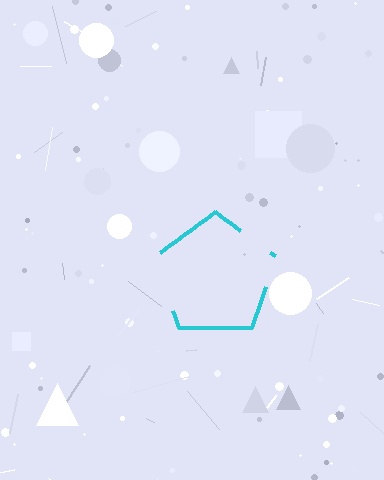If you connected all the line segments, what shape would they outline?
They would outline a pentagon.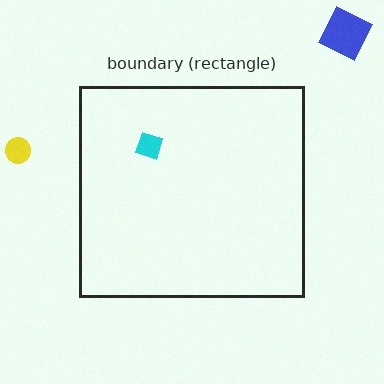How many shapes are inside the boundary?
1 inside, 2 outside.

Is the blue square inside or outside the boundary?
Outside.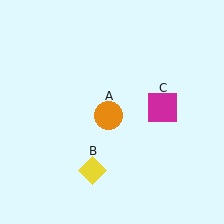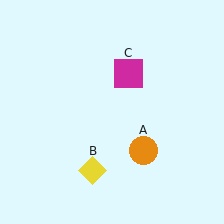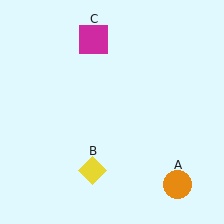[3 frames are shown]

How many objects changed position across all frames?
2 objects changed position: orange circle (object A), magenta square (object C).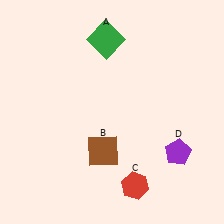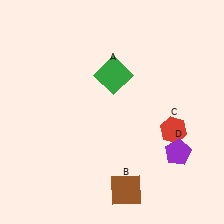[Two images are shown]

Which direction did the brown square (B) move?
The brown square (B) moved down.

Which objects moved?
The objects that moved are: the green square (A), the brown square (B), the red hexagon (C).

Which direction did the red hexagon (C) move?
The red hexagon (C) moved up.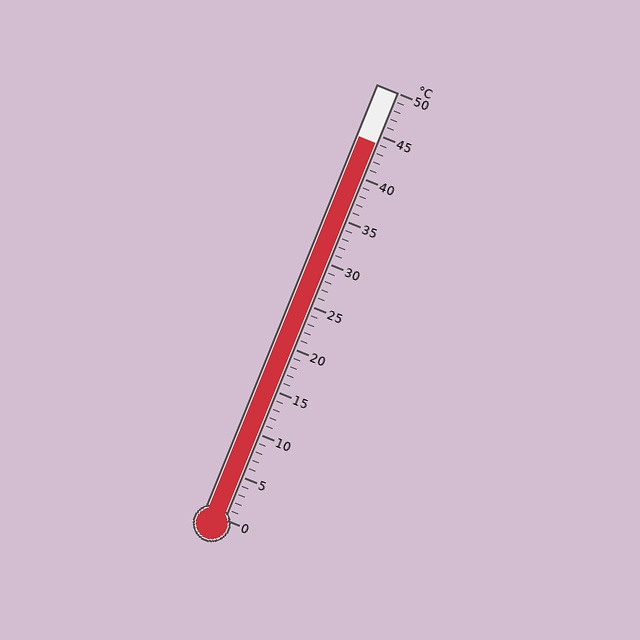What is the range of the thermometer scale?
The thermometer scale ranges from 0°C to 50°C.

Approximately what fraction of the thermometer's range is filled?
The thermometer is filled to approximately 90% of its range.